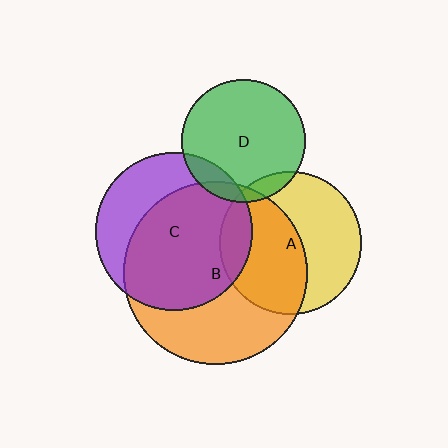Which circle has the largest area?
Circle B (orange).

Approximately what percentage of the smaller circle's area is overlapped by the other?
Approximately 10%.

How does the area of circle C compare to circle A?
Approximately 1.2 times.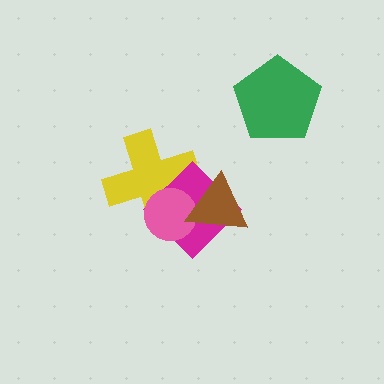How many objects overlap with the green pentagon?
0 objects overlap with the green pentagon.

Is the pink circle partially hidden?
Yes, it is partially covered by another shape.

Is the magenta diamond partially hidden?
Yes, it is partially covered by another shape.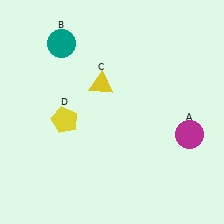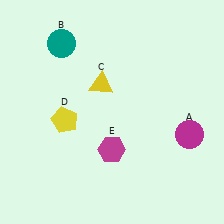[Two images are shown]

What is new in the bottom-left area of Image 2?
A magenta hexagon (E) was added in the bottom-left area of Image 2.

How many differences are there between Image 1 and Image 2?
There is 1 difference between the two images.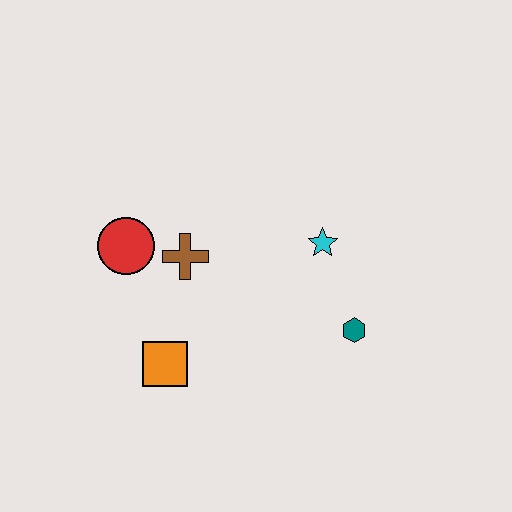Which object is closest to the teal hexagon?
The cyan star is closest to the teal hexagon.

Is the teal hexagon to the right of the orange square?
Yes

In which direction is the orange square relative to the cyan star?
The orange square is to the left of the cyan star.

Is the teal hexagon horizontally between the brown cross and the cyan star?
No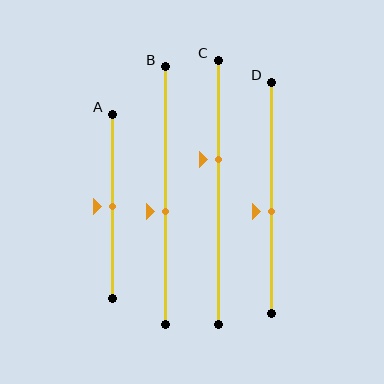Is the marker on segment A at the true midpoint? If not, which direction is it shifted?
Yes, the marker on segment A is at the true midpoint.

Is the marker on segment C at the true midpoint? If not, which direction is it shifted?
No, the marker on segment C is shifted upward by about 12% of the segment length.